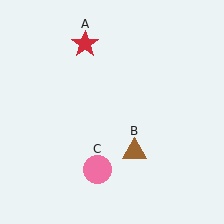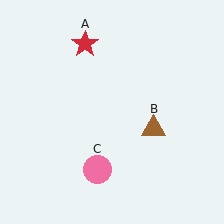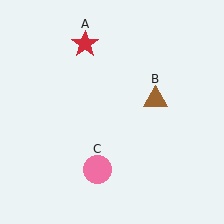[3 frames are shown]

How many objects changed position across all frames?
1 object changed position: brown triangle (object B).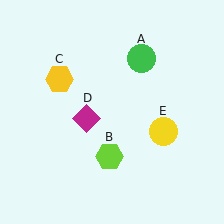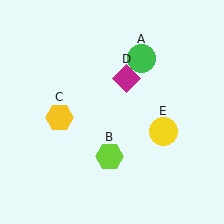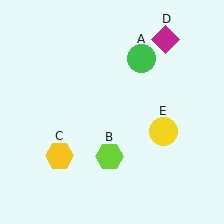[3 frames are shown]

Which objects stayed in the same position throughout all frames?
Green circle (object A) and lime hexagon (object B) and yellow circle (object E) remained stationary.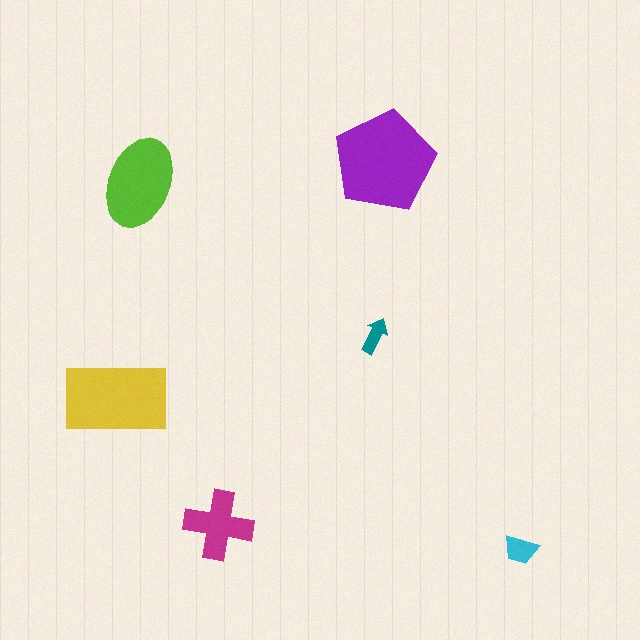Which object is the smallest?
The teal arrow.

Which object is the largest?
The purple pentagon.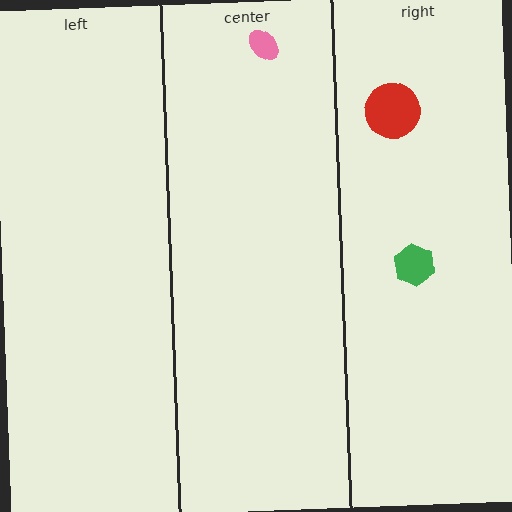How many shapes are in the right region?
2.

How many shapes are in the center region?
1.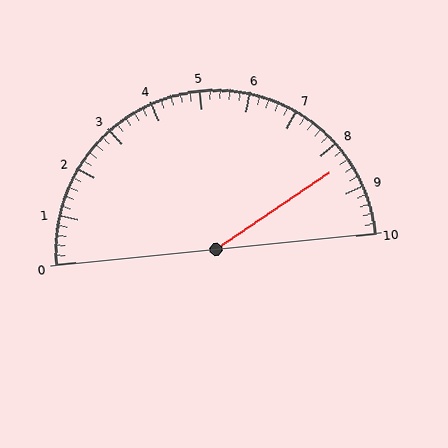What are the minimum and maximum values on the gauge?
The gauge ranges from 0 to 10.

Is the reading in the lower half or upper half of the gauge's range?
The reading is in the upper half of the range (0 to 10).